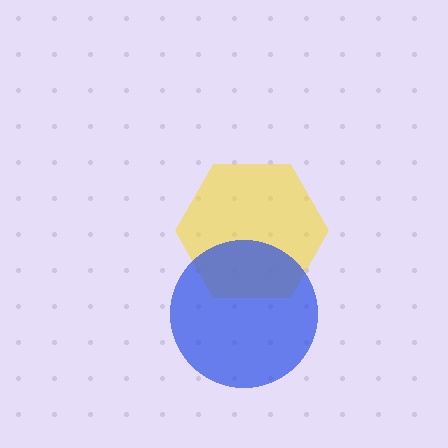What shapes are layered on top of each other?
The layered shapes are: a yellow hexagon, a blue circle.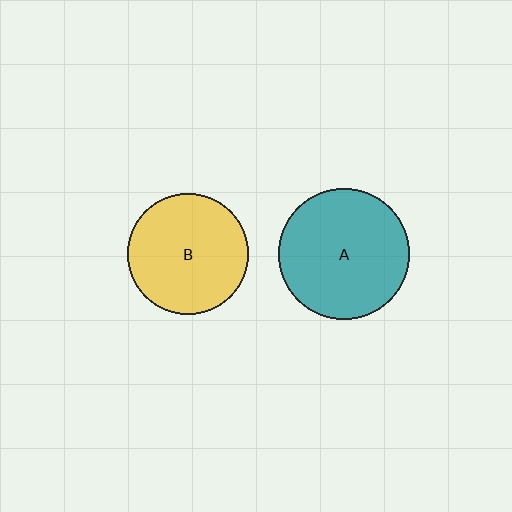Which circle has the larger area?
Circle A (teal).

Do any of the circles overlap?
No, none of the circles overlap.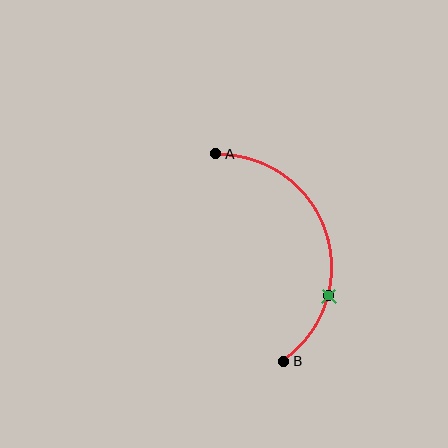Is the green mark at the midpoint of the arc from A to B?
No. The green mark lies on the arc but is closer to endpoint B. The arc midpoint would be at the point on the curve equidistant along the arc from both A and B.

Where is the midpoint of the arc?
The arc midpoint is the point on the curve farthest from the straight line joining A and B. It sits to the right of that line.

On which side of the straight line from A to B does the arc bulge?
The arc bulges to the right of the straight line connecting A and B.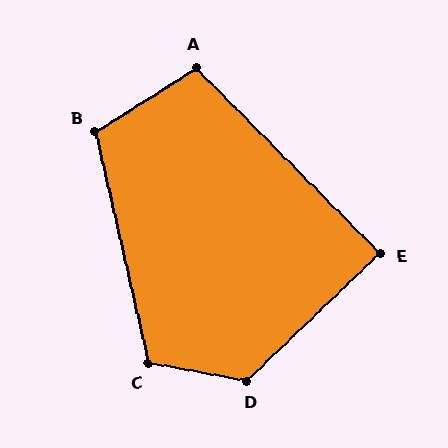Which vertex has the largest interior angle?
D, at approximately 126 degrees.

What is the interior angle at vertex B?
Approximately 109 degrees (obtuse).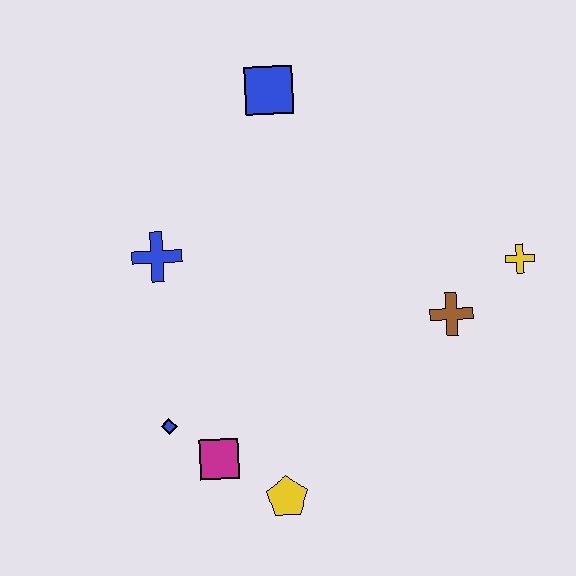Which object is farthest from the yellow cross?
The blue diamond is farthest from the yellow cross.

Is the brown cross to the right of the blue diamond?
Yes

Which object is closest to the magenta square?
The blue diamond is closest to the magenta square.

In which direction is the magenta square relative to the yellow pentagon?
The magenta square is to the left of the yellow pentagon.